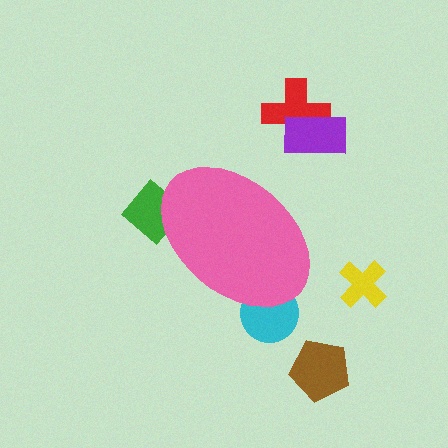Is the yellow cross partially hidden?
No, the yellow cross is fully visible.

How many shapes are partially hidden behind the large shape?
2 shapes are partially hidden.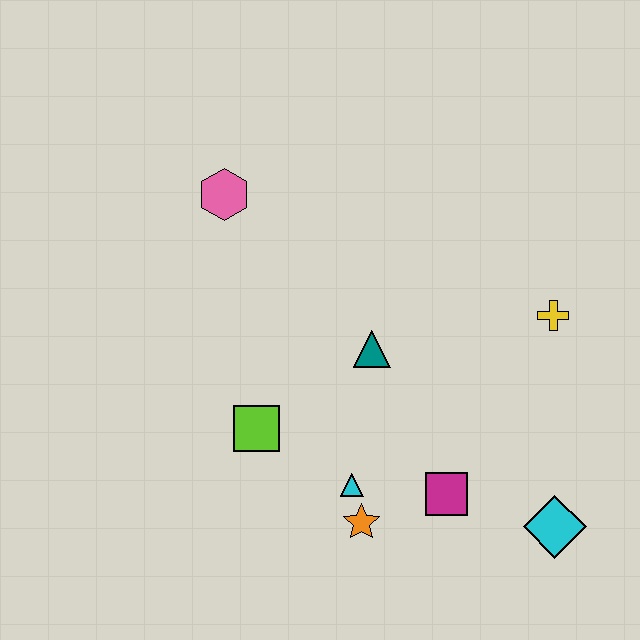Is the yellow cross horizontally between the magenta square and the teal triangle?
No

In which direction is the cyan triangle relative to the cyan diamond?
The cyan triangle is to the left of the cyan diamond.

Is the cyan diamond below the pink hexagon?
Yes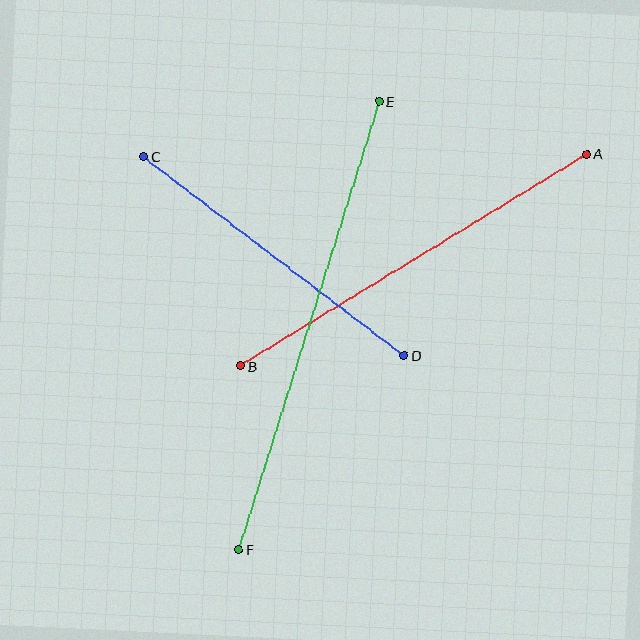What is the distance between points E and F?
The distance is approximately 470 pixels.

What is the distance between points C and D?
The distance is approximately 328 pixels.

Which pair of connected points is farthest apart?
Points E and F are farthest apart.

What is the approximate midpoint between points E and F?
The midpoint is at approximately (309, 325) pixels.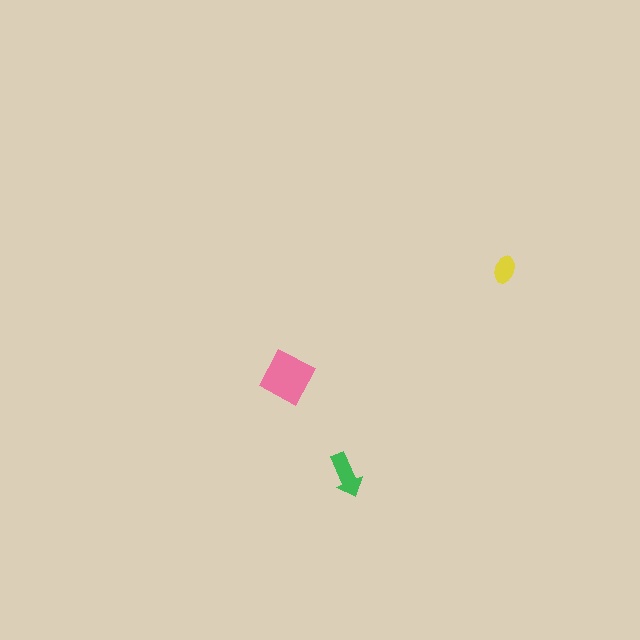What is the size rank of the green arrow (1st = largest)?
2nd.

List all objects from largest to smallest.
The pink diamond, the green arrow, the yellow ellipse.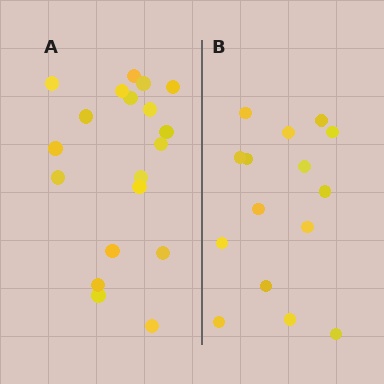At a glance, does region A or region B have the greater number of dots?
Region A (the left region) has more dots.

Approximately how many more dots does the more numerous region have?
Region A has about 4 more dots than region B.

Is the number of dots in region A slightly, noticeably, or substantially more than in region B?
Region A has noticeably more, but not dramatically so. The ratio is roughly 1.3 to 1.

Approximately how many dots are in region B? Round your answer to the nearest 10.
About 20 dots. (The exact count is 15, which rounds to 20.)